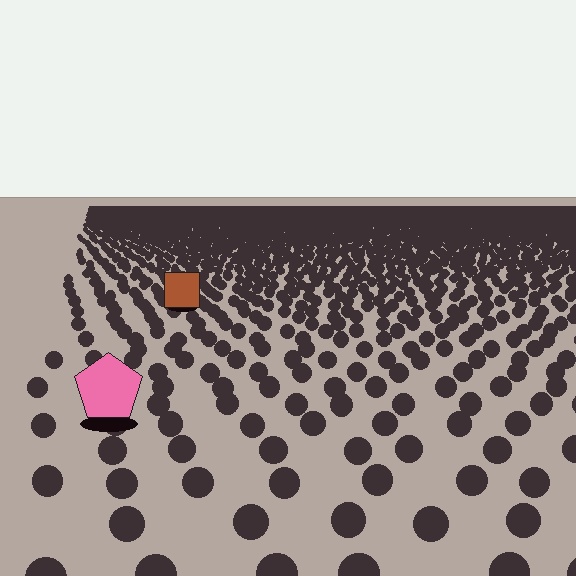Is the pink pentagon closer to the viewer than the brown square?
Yes. The pink pentagon is closer — you can tell from the texture gradient: the ground texture is coarser near it.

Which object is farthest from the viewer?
The brown square is farthest from the viewer. It appears smaller and the ground texture around it is denser.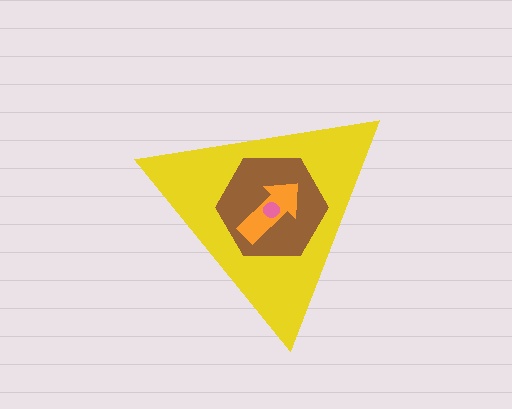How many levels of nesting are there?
4.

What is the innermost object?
The pink circle.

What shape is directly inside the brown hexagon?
The orange arrow.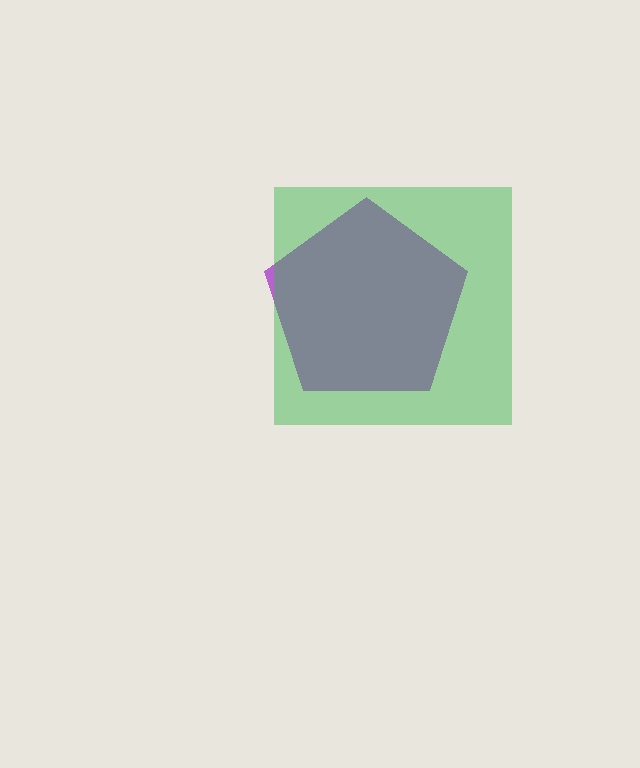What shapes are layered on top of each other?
The layered shapes are: a purple pentagon, a green square.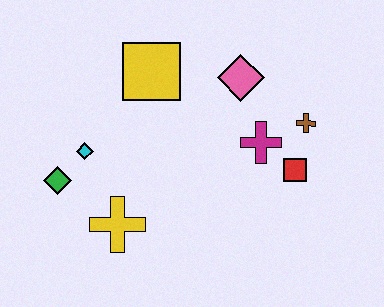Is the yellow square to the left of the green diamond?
No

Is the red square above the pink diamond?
No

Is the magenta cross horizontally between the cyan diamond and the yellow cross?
No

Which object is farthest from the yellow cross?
The brown cross is farthest from the yellow cross.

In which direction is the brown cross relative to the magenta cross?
The brown cross is to the right of the magenta cross.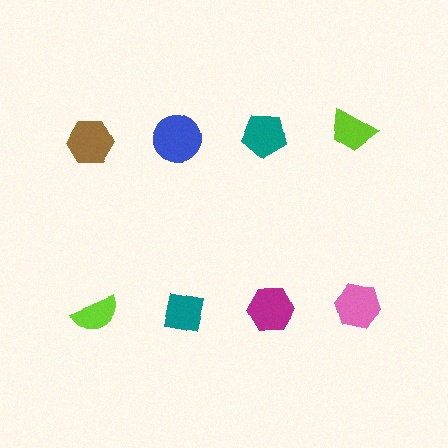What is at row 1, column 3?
A teal pentagon.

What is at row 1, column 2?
A blue circle.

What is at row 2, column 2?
A teal square.